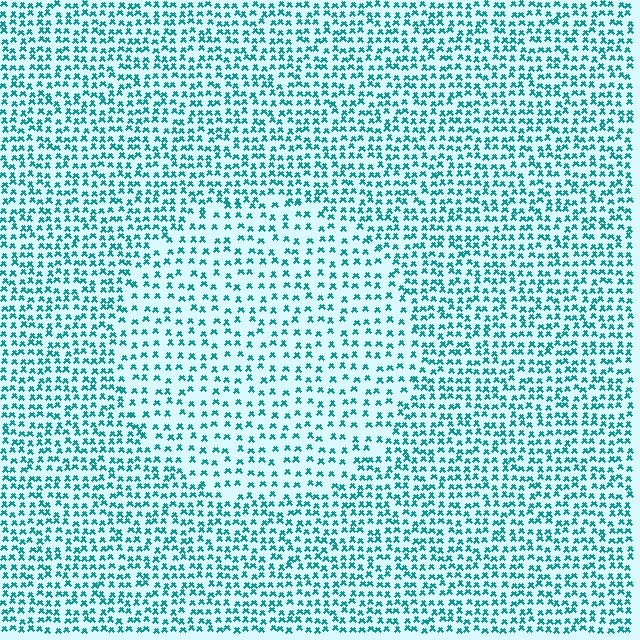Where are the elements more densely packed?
The elements are more densely packed outside the circle boundary.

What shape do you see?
I see a circle.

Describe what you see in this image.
The image contains small teal elements arranged at two different densities. A circle-shaped region is visible where the elements are less densely packed than the surrounding area.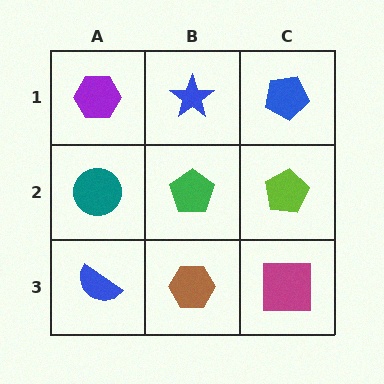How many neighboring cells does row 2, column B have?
4.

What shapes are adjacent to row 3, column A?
A teal circle (row 2, column A), a brown hexagon (row 3, column B).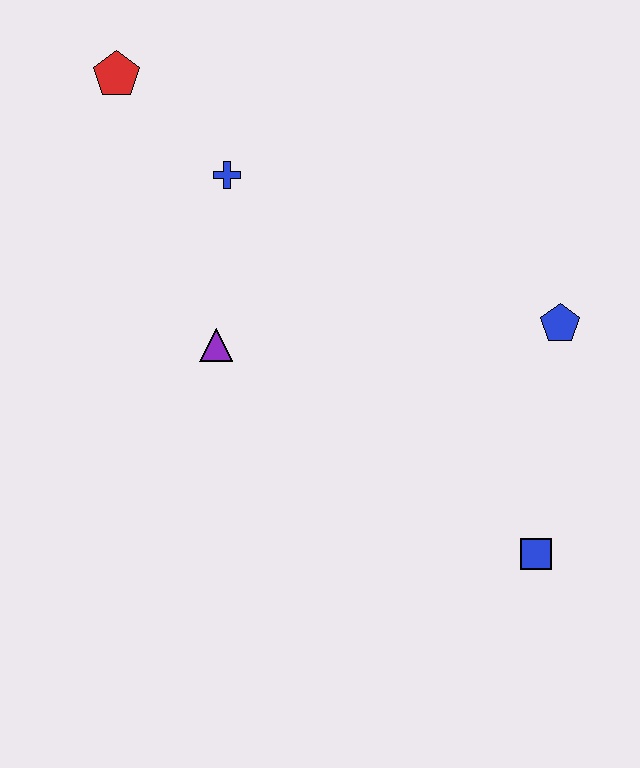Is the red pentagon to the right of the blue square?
No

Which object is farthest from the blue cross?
The blue square is farthest from the blue cross.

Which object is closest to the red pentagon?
The blue cross is closest to the red pentagon.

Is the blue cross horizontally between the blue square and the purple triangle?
Yes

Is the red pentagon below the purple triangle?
No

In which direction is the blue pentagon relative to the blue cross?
The blue pentagon is to the right of the blue cross.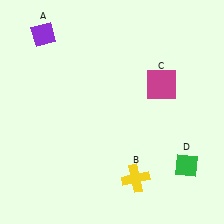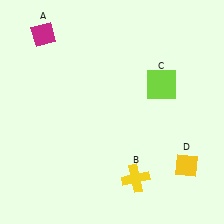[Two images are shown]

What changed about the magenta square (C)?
In Image 1, C is magenta. In Image 2, it changed to lime.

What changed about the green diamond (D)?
In Image 1, D is green. In Image 2, it changed to yellow.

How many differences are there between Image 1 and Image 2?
There are 3 differences between the two images.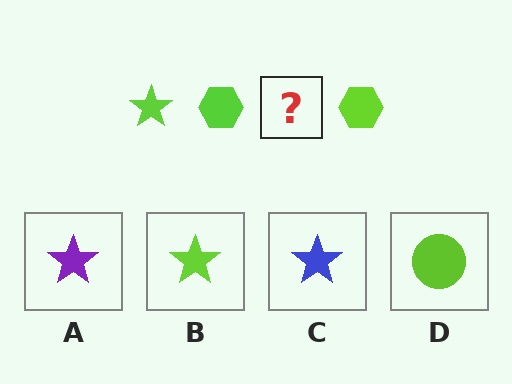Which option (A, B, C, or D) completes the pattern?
B.